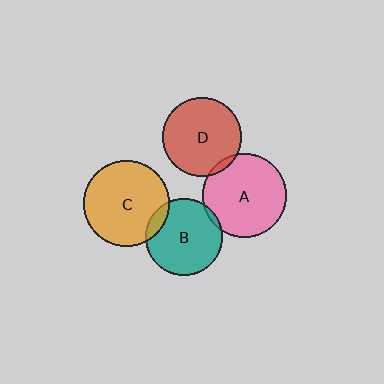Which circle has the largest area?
Circle C (orange).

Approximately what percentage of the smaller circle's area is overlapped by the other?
Approximately 5%.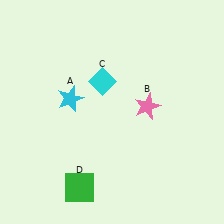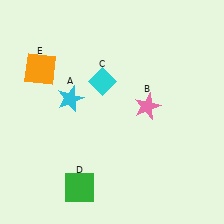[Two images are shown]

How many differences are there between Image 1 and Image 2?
There is 1 difference between the two images.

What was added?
An orange square (E) was added in Image 2.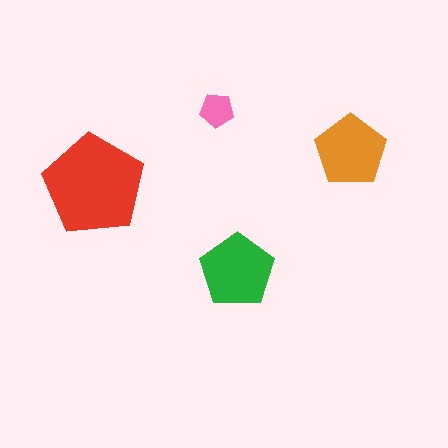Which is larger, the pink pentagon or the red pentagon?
The red one.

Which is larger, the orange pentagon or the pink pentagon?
The orange one.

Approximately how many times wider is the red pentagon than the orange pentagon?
About 1.5 times wider.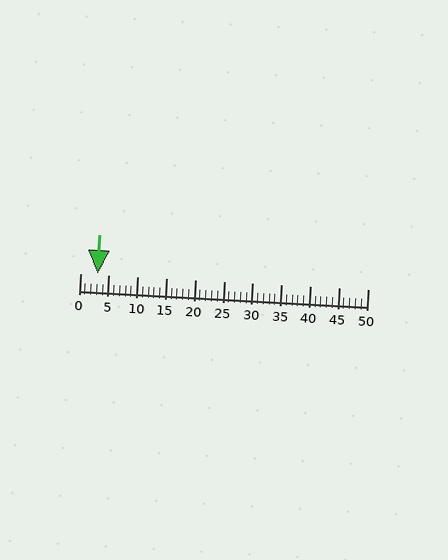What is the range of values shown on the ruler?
The ruler shows values from 0 to 50.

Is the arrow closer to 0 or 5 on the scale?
The arrow is closer to 5.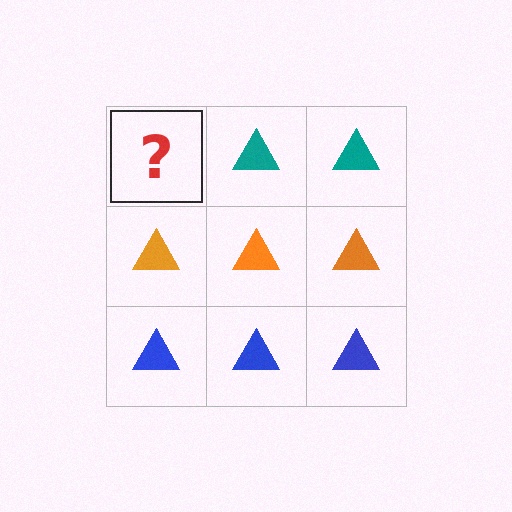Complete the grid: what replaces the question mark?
The question mark should be replaced with a teal triangle.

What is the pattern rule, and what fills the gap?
The rule is that each row has a consistent color. The gap should be filled with a teal triangle.